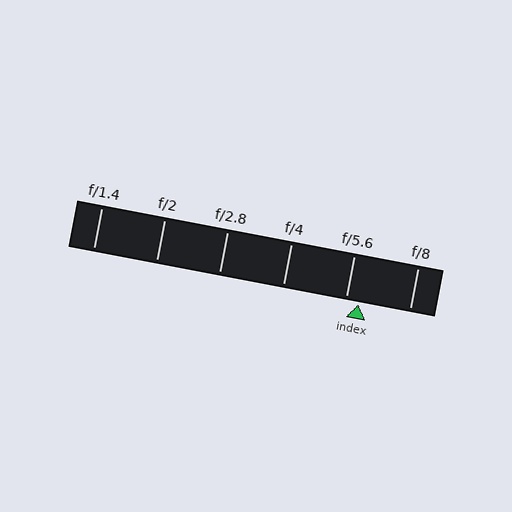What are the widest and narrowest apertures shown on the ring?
The widest aperture shown is f/1.4 and the narrowest is f/8.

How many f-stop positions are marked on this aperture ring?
There are 6 f-stop positions marked.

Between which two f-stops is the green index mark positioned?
The index mark is between f/5.6 and f/8.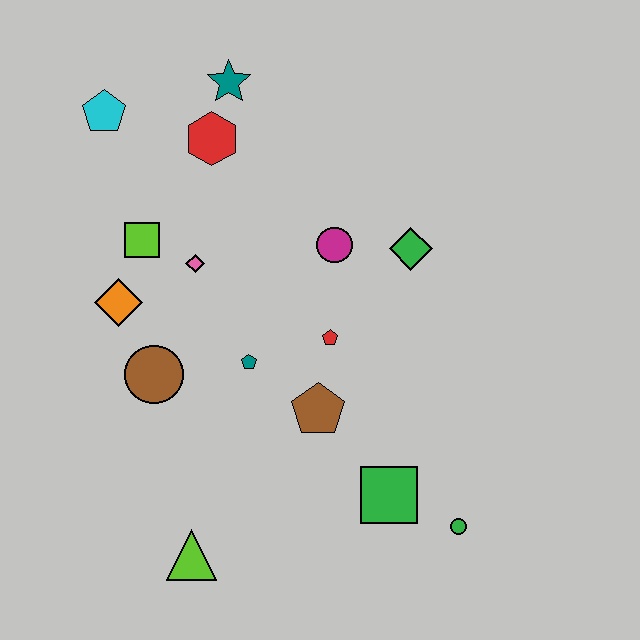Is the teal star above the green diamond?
Yes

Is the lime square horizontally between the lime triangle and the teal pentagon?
No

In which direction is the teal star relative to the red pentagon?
The teal star is above the red pentagon.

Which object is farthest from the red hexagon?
The green circle is farthest from the red hexagon.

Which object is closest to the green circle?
The green square is closest to the green circle.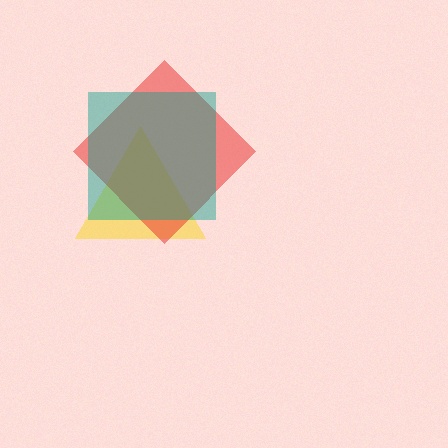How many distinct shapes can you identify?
There are 3 distinct shapes: a yellow triangle, a red diamond, a teal square.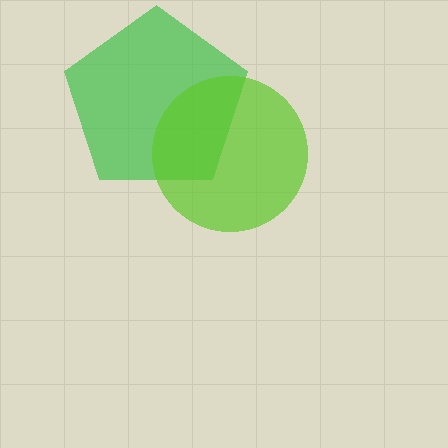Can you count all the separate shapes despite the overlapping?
Yes, there are 2 separate shapes.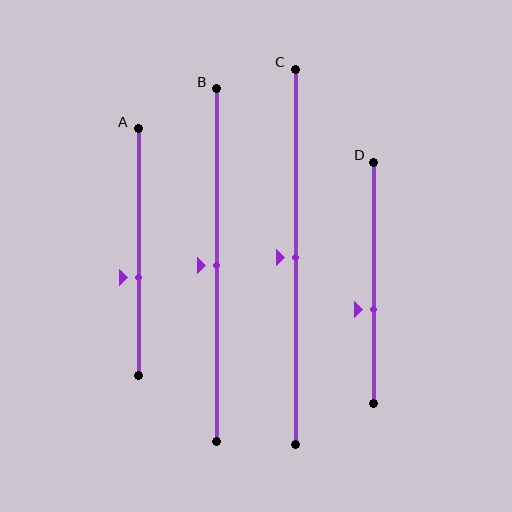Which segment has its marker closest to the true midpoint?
Segment B has its marker closest to the true midpoint.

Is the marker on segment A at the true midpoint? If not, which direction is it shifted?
No, the marker on segment A is shifted downward by about 10% of the segment length.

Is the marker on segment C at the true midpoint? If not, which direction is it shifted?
Yes, the marker on segment C is at the true midpoint.